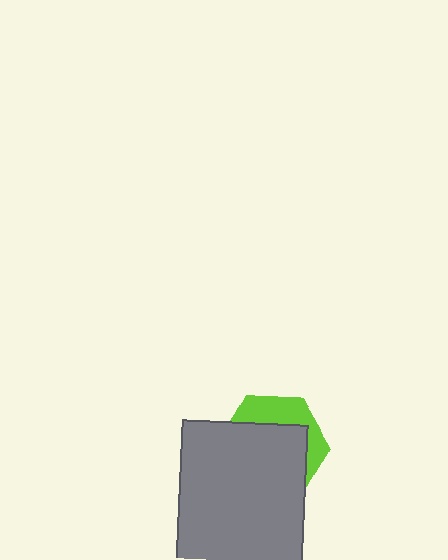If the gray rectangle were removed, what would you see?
You would see the complete lime hexagon.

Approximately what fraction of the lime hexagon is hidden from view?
Roughly 68% of the lime hexagon is hidden behind the gray rectangle.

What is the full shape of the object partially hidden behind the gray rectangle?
The partially hidden object is a lime hexagon.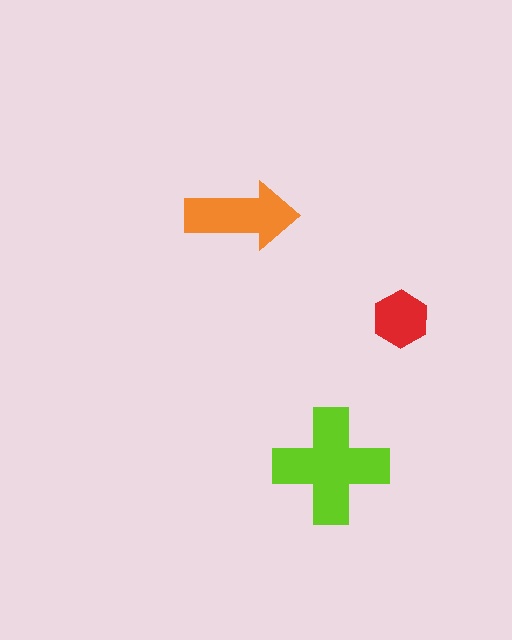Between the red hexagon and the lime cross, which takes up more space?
The lime cross.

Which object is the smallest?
The red hexagon.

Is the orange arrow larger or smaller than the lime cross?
Smaller.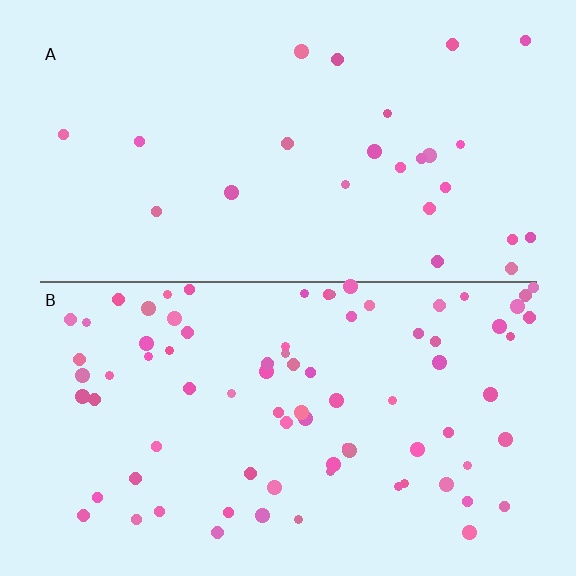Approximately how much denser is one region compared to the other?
Approximately 3.2× — region B over region A.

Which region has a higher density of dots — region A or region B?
B (the bottom).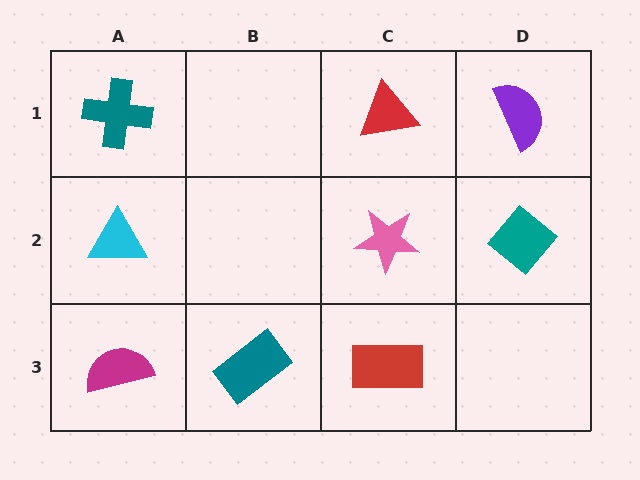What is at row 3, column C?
A red rectangle.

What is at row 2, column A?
A cyan triangle.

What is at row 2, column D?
A teal diamond.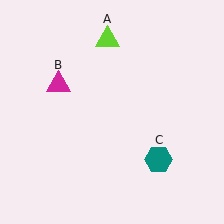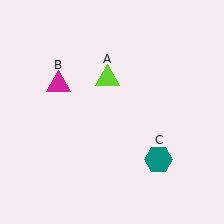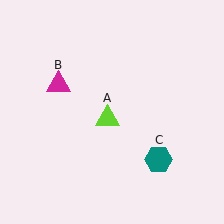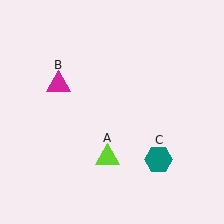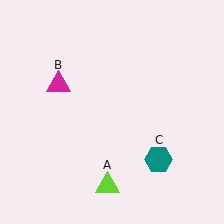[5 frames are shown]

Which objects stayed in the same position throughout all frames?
Magenta triangle (object B) and teal hexagon (object C) remained stationary.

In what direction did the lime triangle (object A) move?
The lime triangle (object A) moved down.